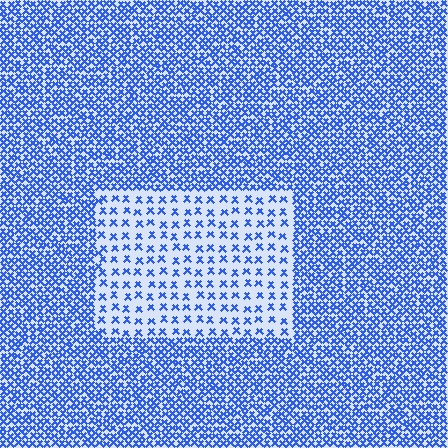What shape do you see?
I see a rectangle.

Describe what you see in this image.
The image contains small blue elements arranged at two different densities. A rectangle-shaped region is visible where the elements are less densely packed than the surrounding area.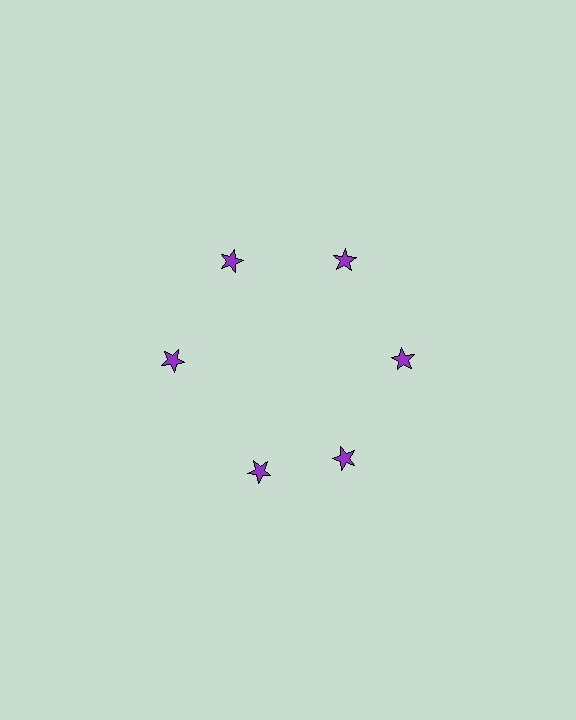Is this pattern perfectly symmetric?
No. The 6 purple stars are arranged in a ring, but one element near the 7 o'clock position is rotated out of alignment along the ring, breaking the 6-fold rotational symmetry.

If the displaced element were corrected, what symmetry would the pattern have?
It would have 6-fold rotational symmetry — the pattern would map onto itself every 60 degrees.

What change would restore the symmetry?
The symmetry would be restored by rotating it back into even spacing with its neighbors so that all 6 stars sit at equal angles and equal distance from the center.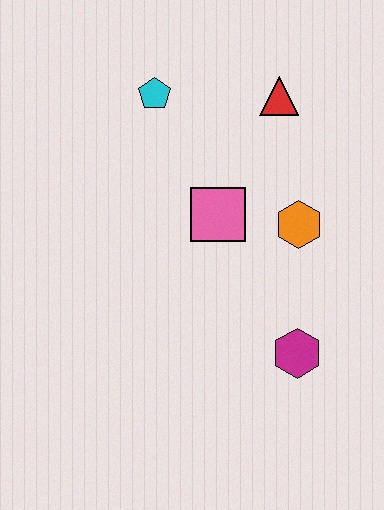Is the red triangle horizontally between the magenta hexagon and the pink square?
Yes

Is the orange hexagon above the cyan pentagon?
No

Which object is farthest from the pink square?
The magenta hexagon is farthest from the pink square.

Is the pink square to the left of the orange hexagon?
Yes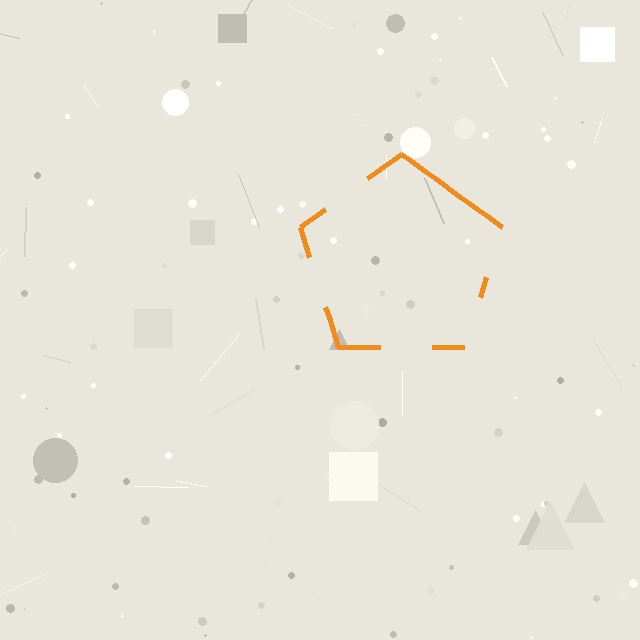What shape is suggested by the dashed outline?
The dashed outline suggests a pentagon.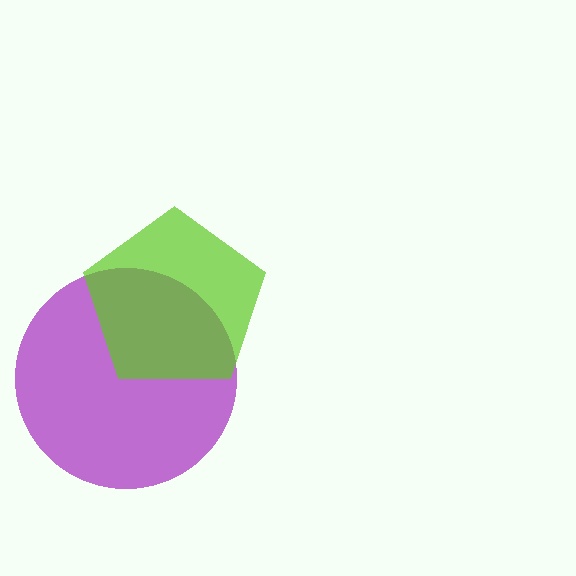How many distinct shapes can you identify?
There are 2 distinct shapes: a purple circle, a lime pentagon.